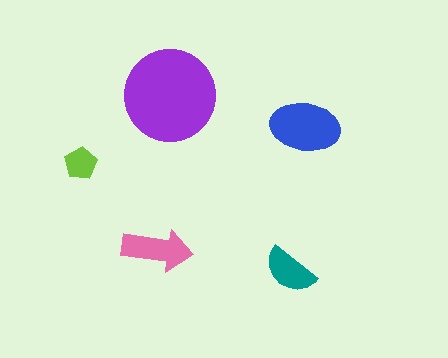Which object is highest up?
The purple circle is topmost.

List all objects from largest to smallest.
The purple circle, the blue ellipse, the pink arrow, the teal semicircle, the lime pentagon.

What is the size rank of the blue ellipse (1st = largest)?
2nd.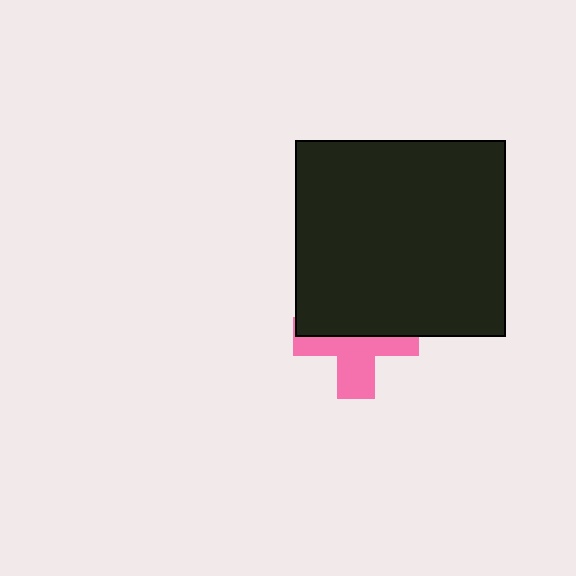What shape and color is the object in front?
The object in front is a black rectangle.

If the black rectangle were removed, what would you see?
You would see the complete pink cross.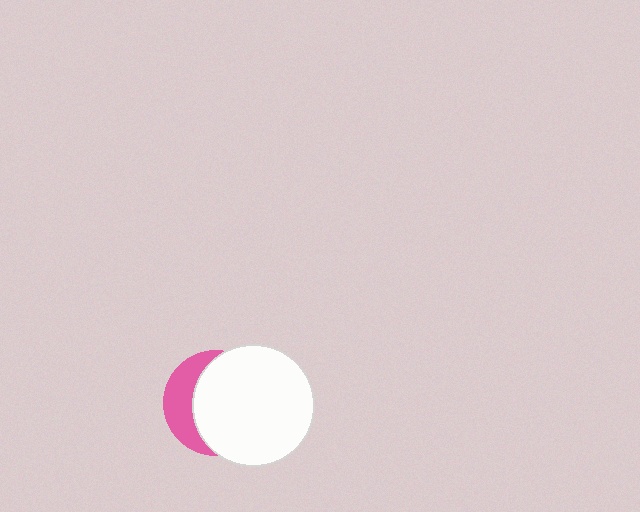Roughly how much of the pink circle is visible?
A small part of it is visible (roughly 32%).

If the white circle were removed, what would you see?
You would see the complete pink circle.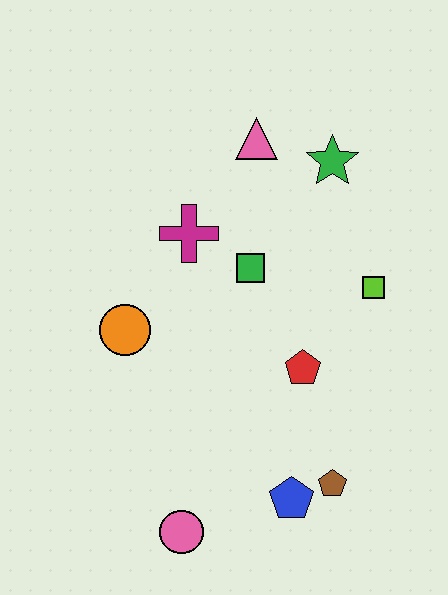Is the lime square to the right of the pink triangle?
Yes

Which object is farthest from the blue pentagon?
The pink triangle is farthest from the blue pentagon.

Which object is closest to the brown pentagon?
The blue pentagon is closest to the brown pentagon.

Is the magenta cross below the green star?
Yes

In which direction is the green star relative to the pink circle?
The green star is above the pink circle.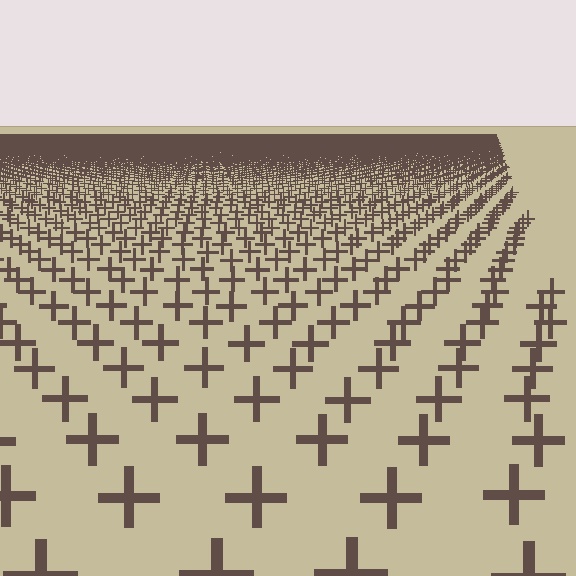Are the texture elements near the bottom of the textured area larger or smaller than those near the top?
Larger. Near the bottom, elements are closer to the viewer and appear at a bigger on-screen size.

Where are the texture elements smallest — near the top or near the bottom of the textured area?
Near the top.